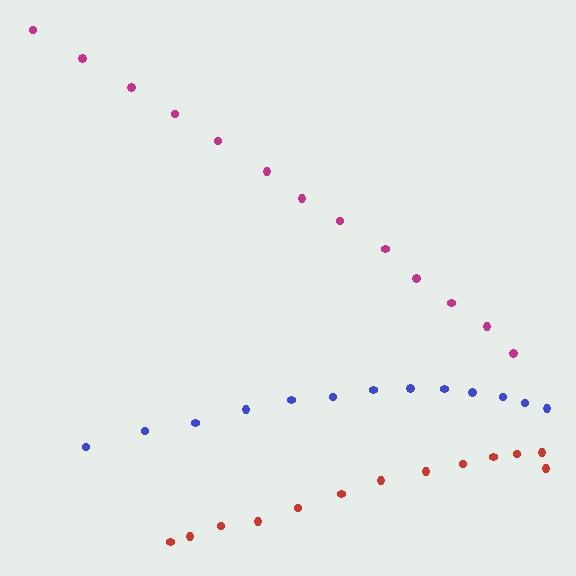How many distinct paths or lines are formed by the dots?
There are 3 distinct paths.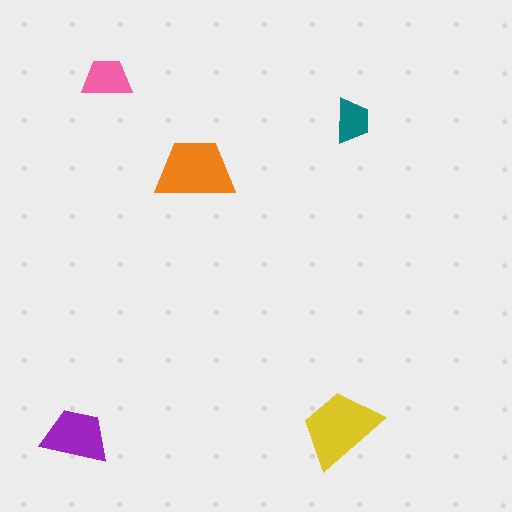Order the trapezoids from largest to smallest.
the yellow one, the orange one, the purple one, the pink one, the teal one.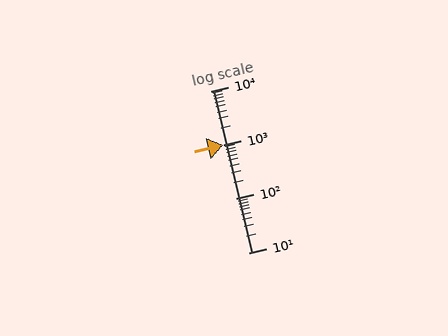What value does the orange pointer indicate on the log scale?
The pointer indicates approximately 1000.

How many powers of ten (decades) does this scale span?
The scale spans 3 decades, from 10 to 10000.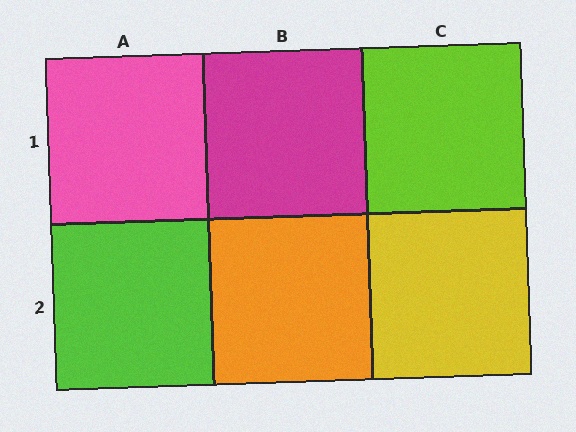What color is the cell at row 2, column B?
Orange.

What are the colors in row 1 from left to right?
Pink, magenta, lime.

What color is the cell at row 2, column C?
Yellow.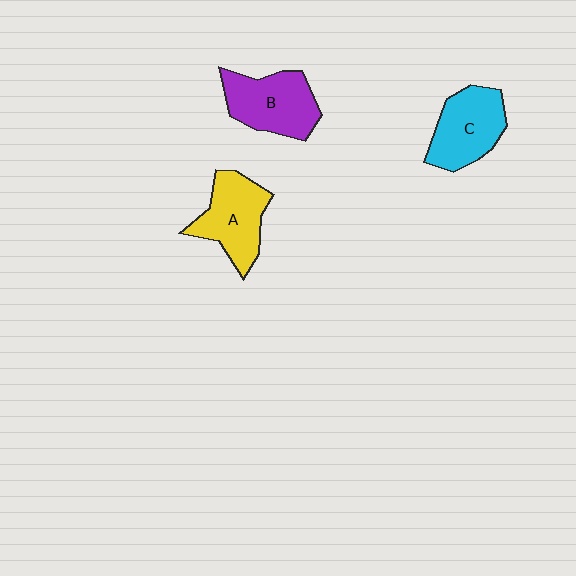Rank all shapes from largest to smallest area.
From largest to smallest: B (purple), A (yellow), C (cyan).